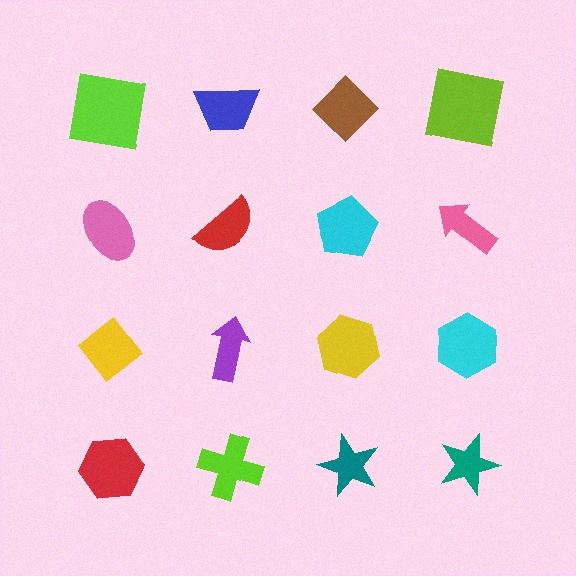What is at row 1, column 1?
A lime square.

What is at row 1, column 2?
A blue trapezoid.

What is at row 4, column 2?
A lime cross.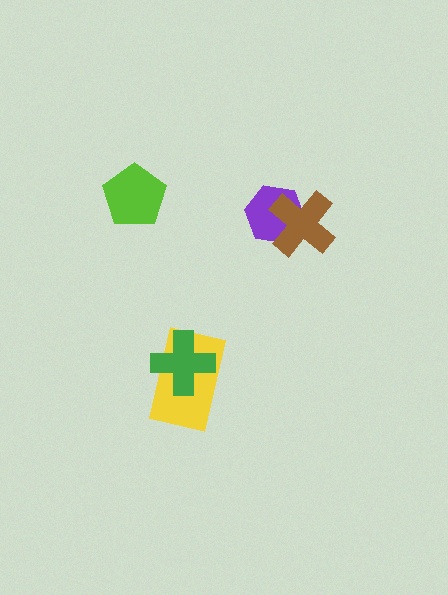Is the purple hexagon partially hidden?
Yes, it is partially covered by another shape.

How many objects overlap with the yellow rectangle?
1 object overlaps with the yellow rectangle.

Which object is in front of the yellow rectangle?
The green cross is in front of the yellow rectangle.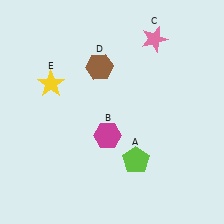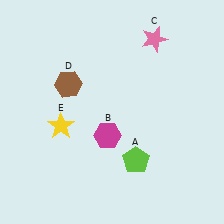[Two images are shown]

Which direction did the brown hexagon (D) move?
The brown hexagon (D) moved left.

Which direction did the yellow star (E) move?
The yellow star (E) moved down.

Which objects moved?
The objects that moved are: the brown hexagon (D), the yellow star (E).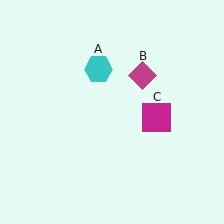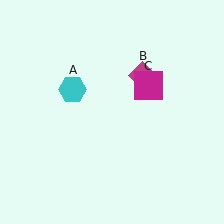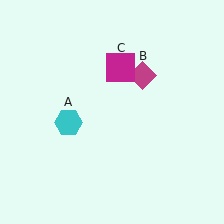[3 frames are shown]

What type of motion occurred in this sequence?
The cyan hexagon (object A), magenta square (object C) rotated counterclockwise around the center of the scene.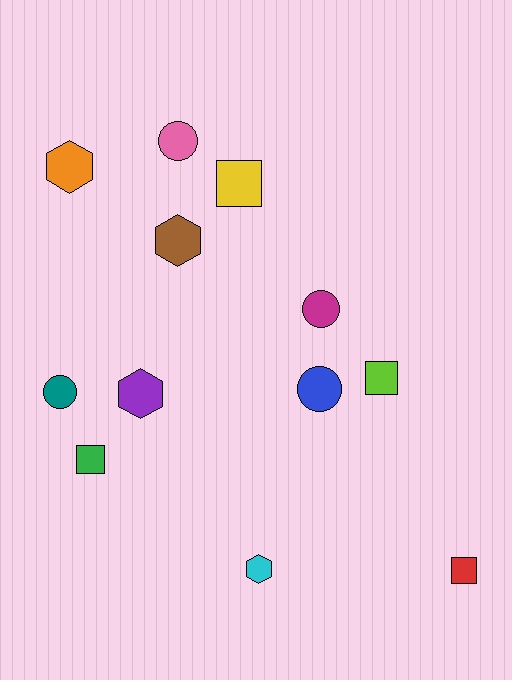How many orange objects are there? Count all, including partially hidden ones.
There is 1 orange object.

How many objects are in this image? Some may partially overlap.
There are 12 objects.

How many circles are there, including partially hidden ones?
There are 4 circles.